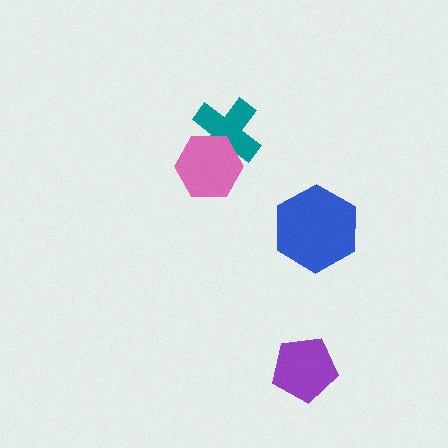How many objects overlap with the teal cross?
1 object overlaps with the teal cross.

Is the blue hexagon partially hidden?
No, no other shape covers it.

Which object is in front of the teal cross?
The pink hexagon is in front of the teal cross.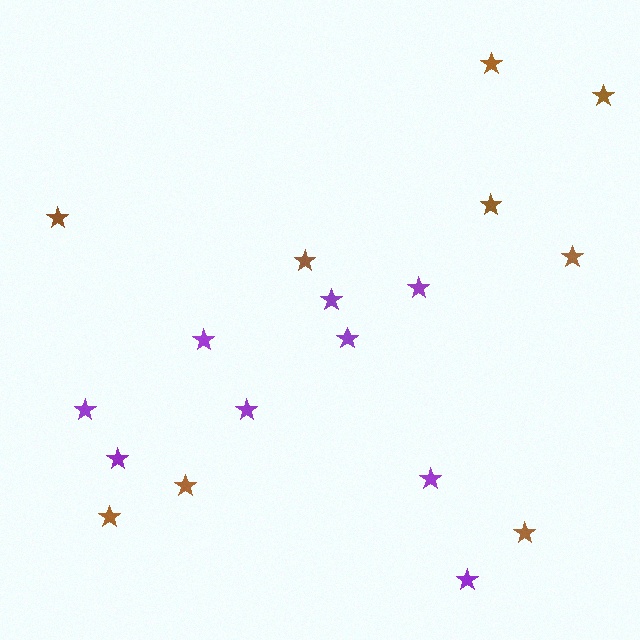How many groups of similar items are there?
There are 2 groups: one group of brown stars (9) and one group of purple stars (9).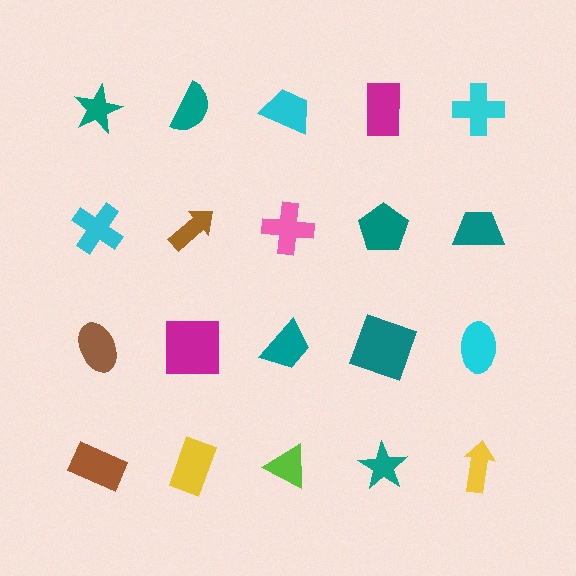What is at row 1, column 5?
A cyan cross.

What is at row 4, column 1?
A brown rectangle.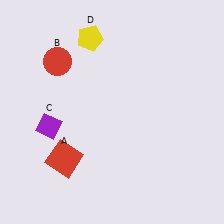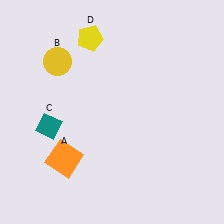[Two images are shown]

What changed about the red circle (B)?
In Image 1, B is red. In Image 2, it changed to yellow.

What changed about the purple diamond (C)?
In Image 1, C is purple. In Image 2, it changed to teal.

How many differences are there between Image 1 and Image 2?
There are 3 differences between the two images.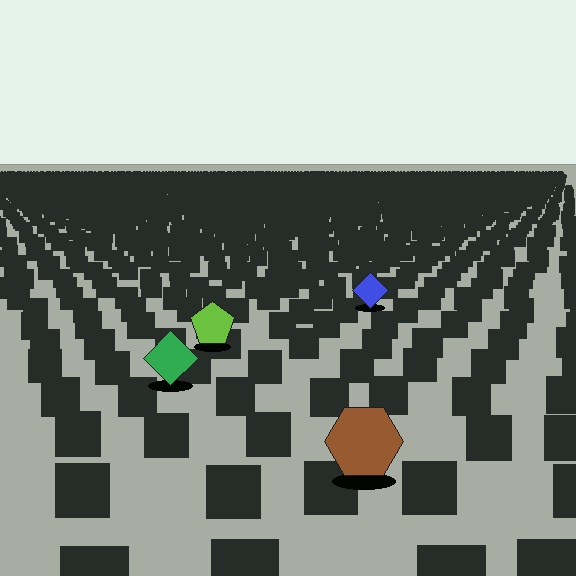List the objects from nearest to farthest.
From nearest to farthest: the brown hexagon, the green diamond, the lime pentagon, the blue diamond.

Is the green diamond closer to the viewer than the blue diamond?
Yes. The green diamond is closer — you can tell from the texture gradient: the ground texture is coarser near it.